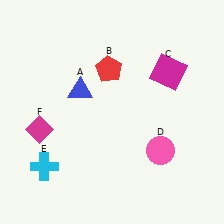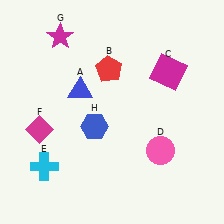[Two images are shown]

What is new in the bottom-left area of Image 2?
A blue hexagon (H) was added in the bottom-left area of Image 2.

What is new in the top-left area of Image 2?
A magenta star (G) was added in the top-left area of Image 2.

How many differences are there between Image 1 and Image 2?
There are 2 differences between the two images.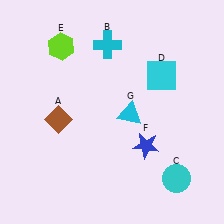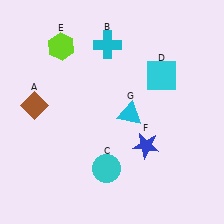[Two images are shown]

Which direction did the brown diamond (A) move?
The brown diamond (A) moved left.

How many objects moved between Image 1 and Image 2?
2 objects moved between the two images.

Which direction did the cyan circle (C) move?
The cyan circle (C) moved left.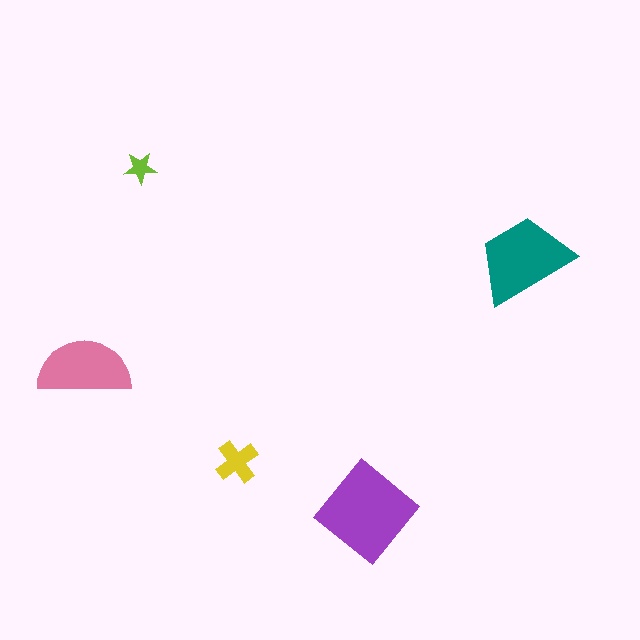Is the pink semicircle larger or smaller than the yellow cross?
Larger.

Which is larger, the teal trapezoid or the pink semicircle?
The teal trapezoid.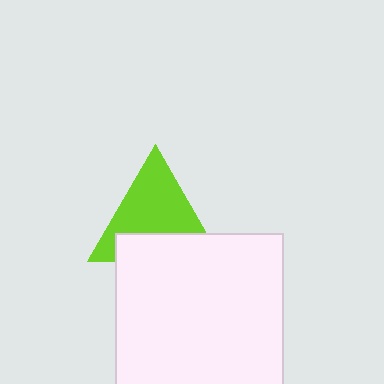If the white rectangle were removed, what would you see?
You would see the complete lime triangle.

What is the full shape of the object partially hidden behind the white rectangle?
The partially hidden object is a lime triangle.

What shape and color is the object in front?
The object in front is a white rectangle.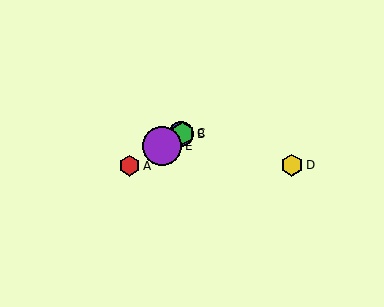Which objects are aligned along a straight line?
Objects A, B, C, E are aligned along a straight line.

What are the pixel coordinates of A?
Object A is at (130, 166).